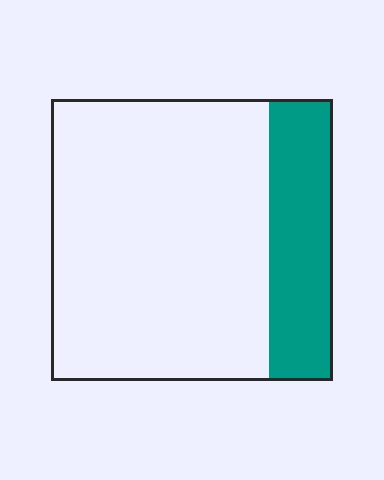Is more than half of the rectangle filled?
No.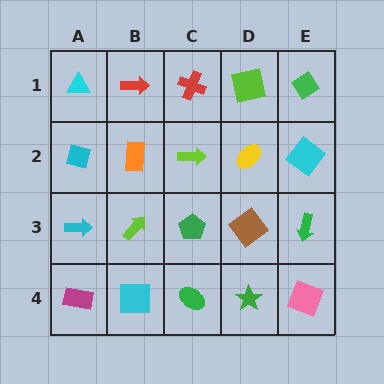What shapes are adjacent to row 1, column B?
An orange rectangle (row 2, column B), a cyan triangle (row 1, column A), a red cross (row 1, column C).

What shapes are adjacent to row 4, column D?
A brown diamond (row 3, column D), a green ellipse (row 4, column C), a pink square (row 4, column E).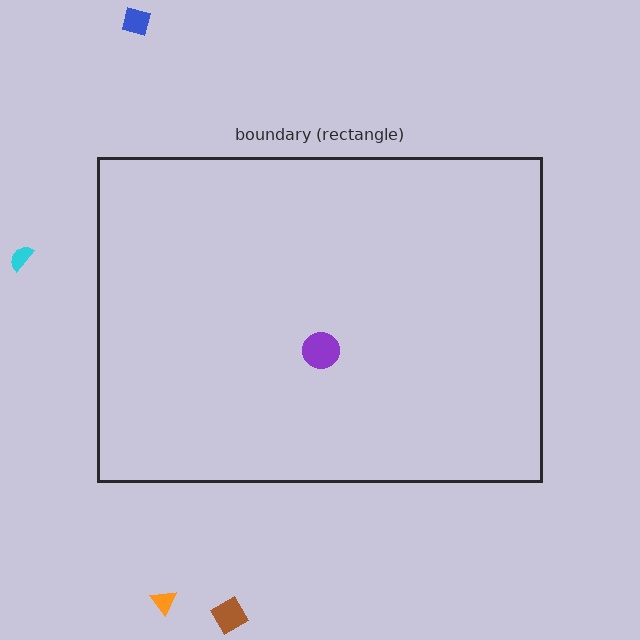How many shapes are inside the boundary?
1 inside, 4 outside.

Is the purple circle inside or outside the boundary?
Inside.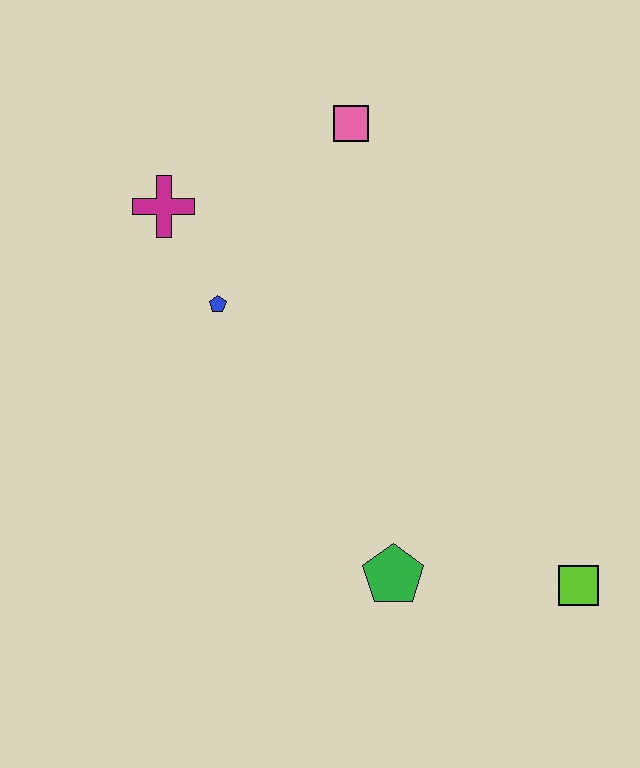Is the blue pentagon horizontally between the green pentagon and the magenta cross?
Yes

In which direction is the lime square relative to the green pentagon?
The lime square is to the right of the green pentagon.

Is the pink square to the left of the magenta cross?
No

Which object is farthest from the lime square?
The magenta cross is farthest from the lime square.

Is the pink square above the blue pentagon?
Yes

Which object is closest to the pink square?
The magenta cross is closest to the pink square.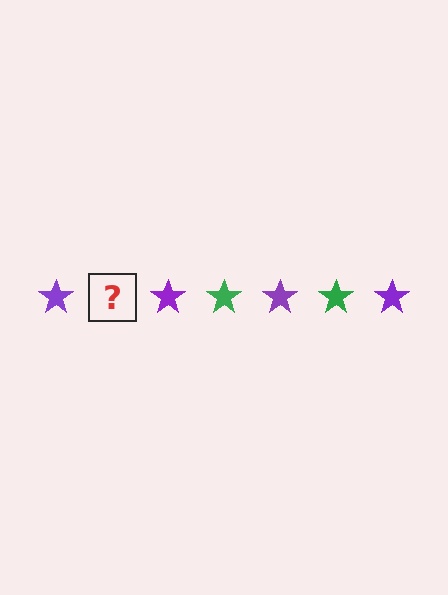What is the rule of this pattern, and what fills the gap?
The rule is that the pattern cycles through purple, green stars. The gap should be filled with a green star.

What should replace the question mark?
The question mark should be replaced with a green star.